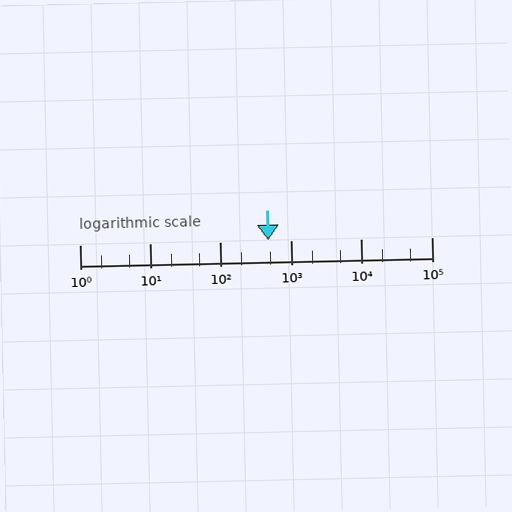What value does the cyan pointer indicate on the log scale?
The pointer indicates approximately 470.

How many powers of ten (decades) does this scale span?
The scale spans 5 decades, from 1 to 100000.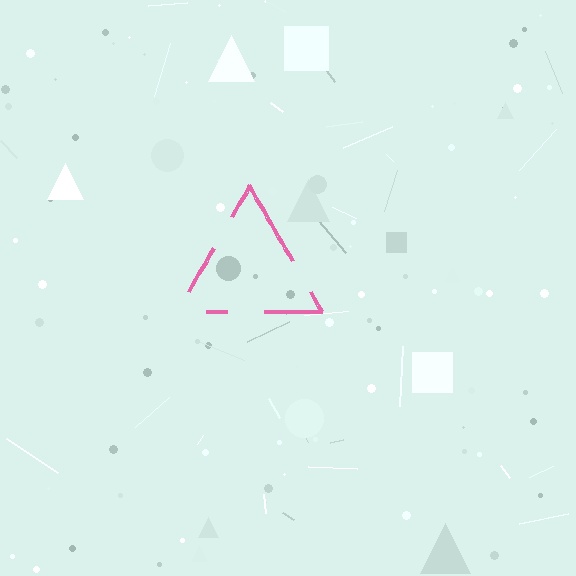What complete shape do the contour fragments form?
The contour fragments form a triangle.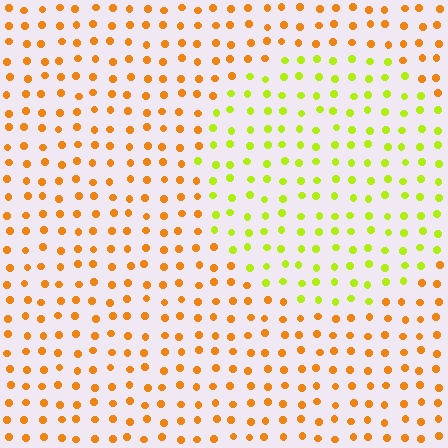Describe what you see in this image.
The image is filled with small orange elements in a uniform arrangement. A circle-shaped region is visible where the elements are tinted to a slightly different hue, forming a subtle color boundary.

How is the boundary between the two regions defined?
The boundary is defined purely by a slight shift in hue (about 46 degrees). Spacing, size, and orientation are identical on both sides.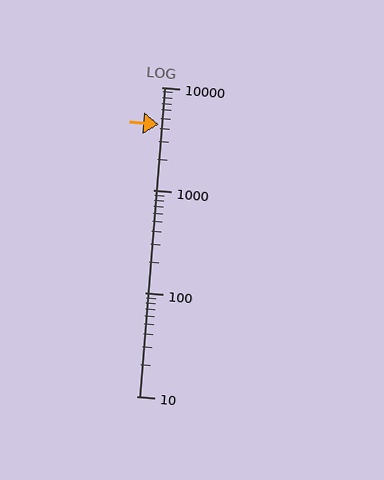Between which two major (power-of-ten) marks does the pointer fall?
The pointer is between 1000 and 10000.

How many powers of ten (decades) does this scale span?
The scale spans 3 decades, from 10 to 10000.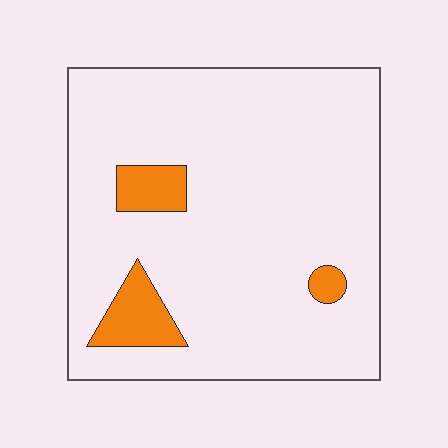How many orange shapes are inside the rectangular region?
3.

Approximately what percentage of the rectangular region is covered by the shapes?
Approximately 10%.